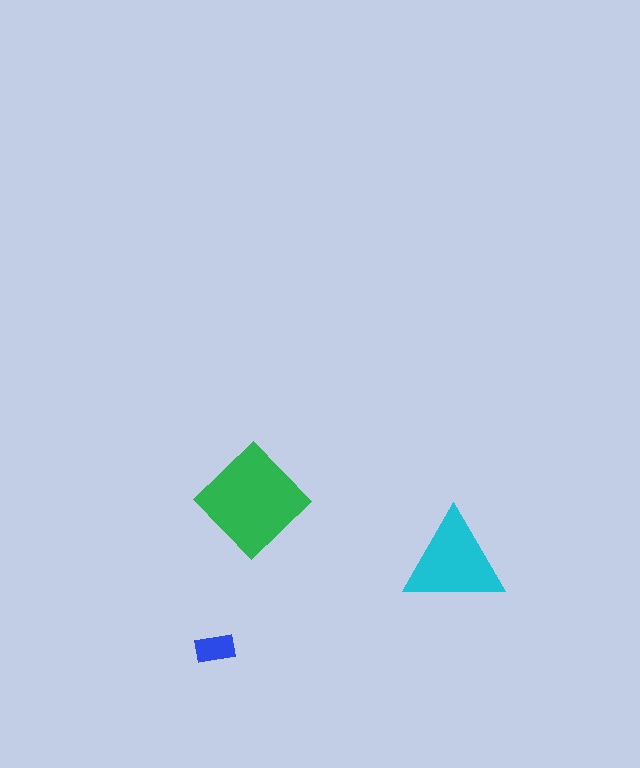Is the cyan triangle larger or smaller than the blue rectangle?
Larger.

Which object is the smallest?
The blue rectangle.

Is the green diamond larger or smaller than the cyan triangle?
Larger.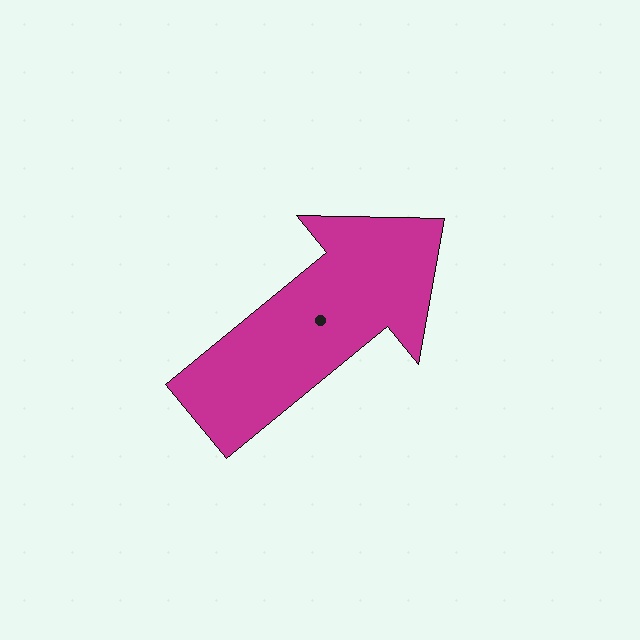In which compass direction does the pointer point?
Northeast.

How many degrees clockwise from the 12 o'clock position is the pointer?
Approximately 51 degrees.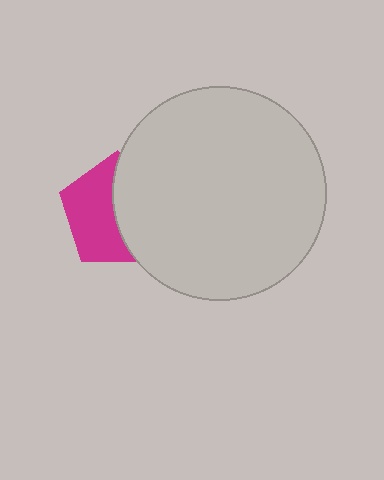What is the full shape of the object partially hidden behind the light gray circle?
The partially hidden object is a magenta pentagon.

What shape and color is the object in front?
The object in front is a light gray circle.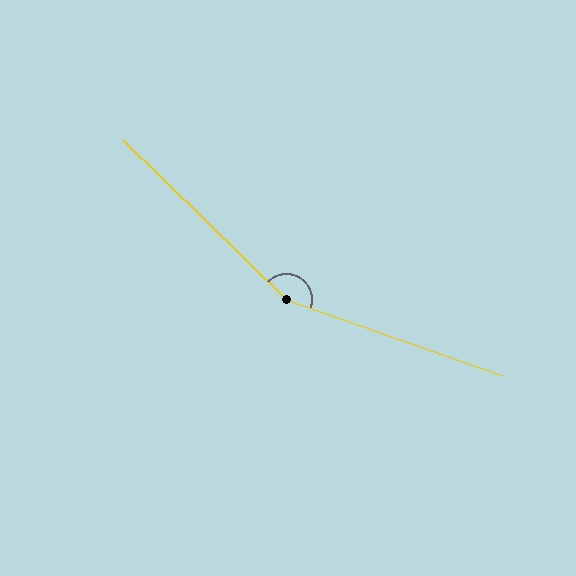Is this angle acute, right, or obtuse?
It is obtuse.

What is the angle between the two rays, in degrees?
Approximately 155 degrees.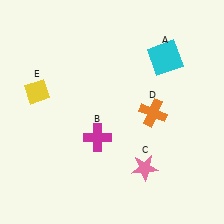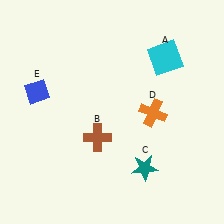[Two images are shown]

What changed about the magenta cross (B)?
In Image 1, B is magenta. In Image 2, it changed to brown.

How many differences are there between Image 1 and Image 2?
There are 3 differences between the two images.